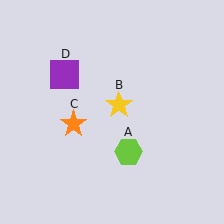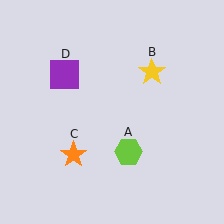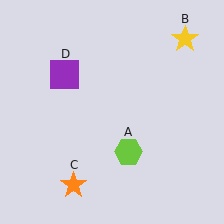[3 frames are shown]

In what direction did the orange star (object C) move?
The orange star (object C) moved down.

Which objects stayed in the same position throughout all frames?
Lime hexagon (object A) and purple square (object D) remained stationary.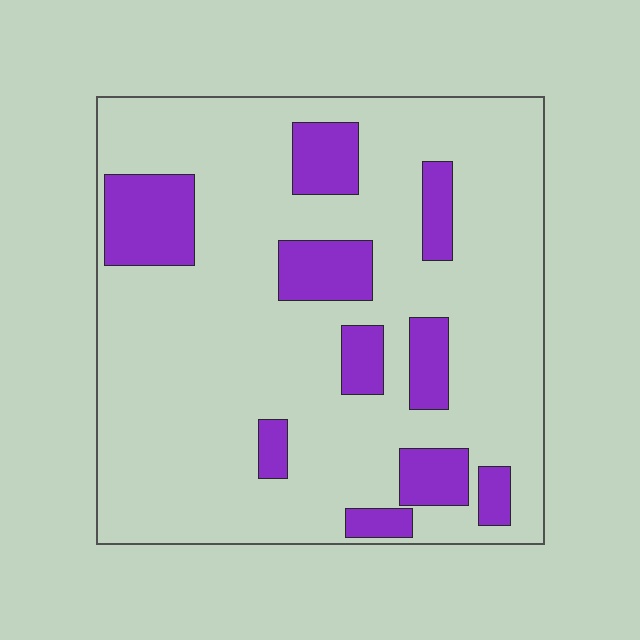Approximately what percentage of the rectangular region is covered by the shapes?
Approximately 20%.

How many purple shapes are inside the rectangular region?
10.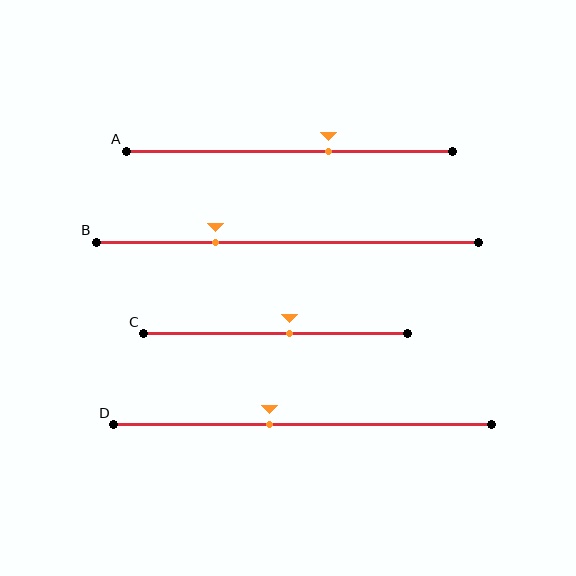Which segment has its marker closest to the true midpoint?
Segment C has its marker closest to the true midpoint.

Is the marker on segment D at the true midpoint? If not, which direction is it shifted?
No, the marker on segment D is shifted to the left by about 9% of the segment length.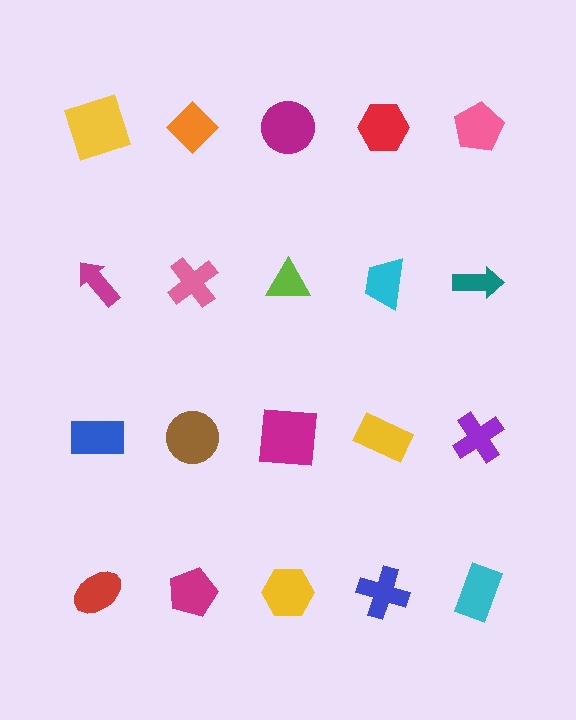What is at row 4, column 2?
A magenta pentagon.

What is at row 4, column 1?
A red ellipse.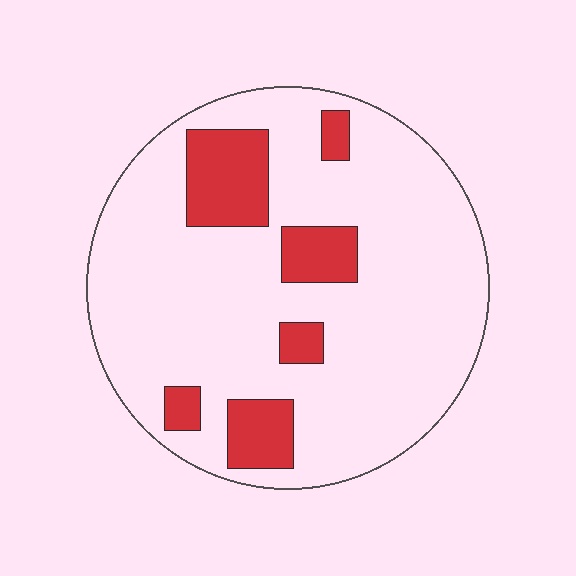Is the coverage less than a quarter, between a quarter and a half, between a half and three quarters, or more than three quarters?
Less than a quarter.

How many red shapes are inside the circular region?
6.